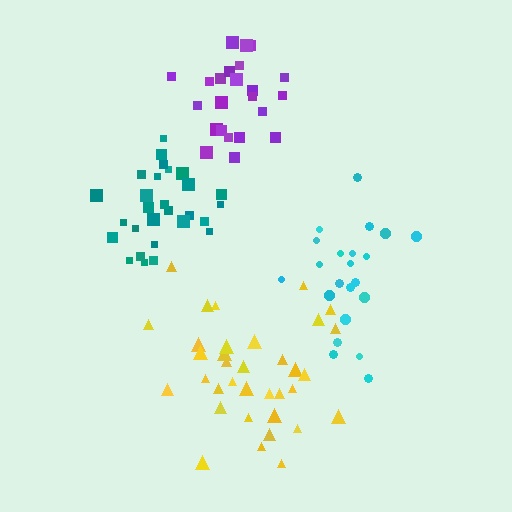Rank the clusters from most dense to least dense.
teal, purple, cyan, yellow.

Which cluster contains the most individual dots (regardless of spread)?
Yellow (35).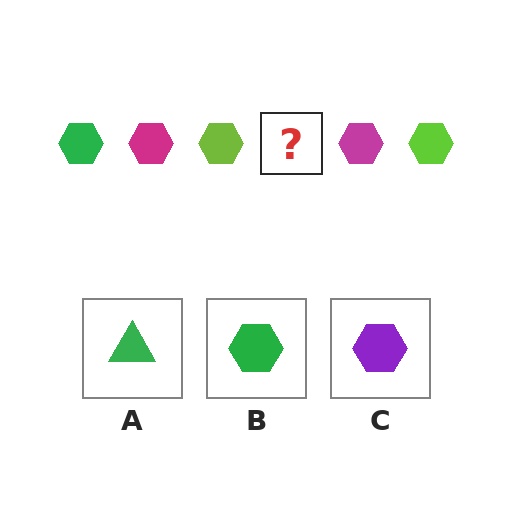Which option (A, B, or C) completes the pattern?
B.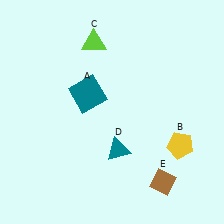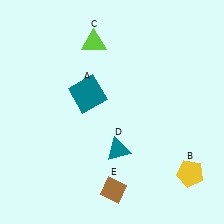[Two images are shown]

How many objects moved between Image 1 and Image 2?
2 objects moved between the two images.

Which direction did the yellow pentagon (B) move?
The yellow pentagon (B) moved down.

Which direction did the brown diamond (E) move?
The brown diamond (E) moved left.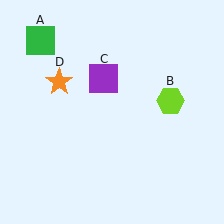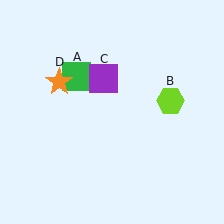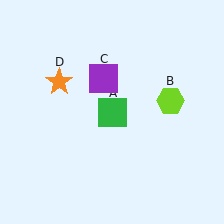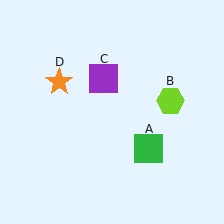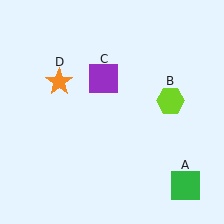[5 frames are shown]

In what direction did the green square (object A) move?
The green square (object A) moved down and to the right.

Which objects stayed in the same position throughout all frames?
Lime hexagon (object B) and purple square (object C) and orange star (object D) remained stationary.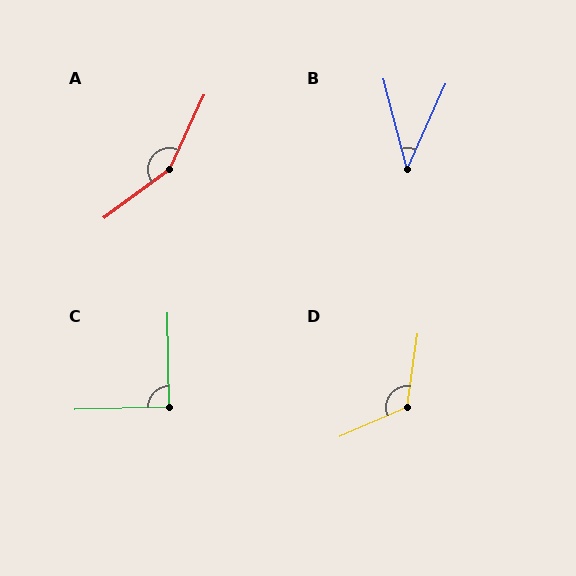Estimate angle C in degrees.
Approximately 91 degrees.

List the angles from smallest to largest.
B (39°), C (91°), D (122°), A (152°).